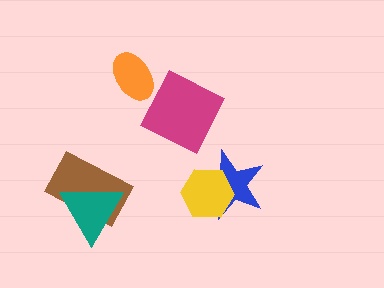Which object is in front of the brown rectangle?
The teal triangle is in front of the brown rectangle.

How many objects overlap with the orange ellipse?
0 objects overlap with the orange ellipse.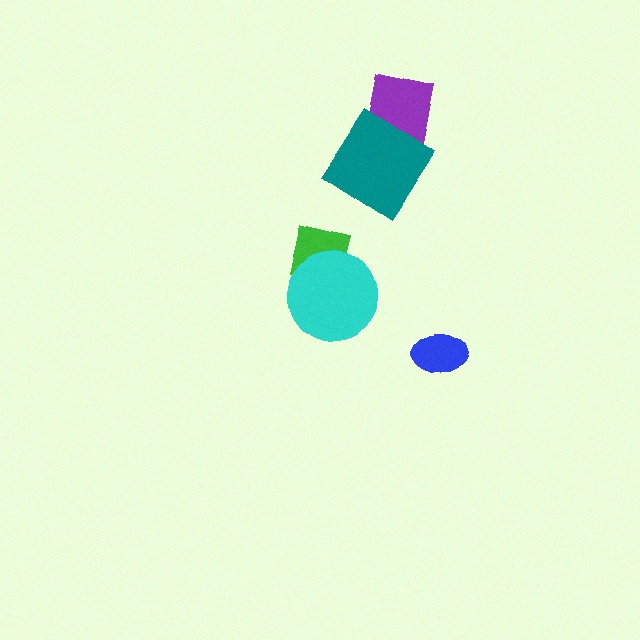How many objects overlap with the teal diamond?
1 object overlaps with the teal diamond.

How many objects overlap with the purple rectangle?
1 object overlaps with the purple rectangle.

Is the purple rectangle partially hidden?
Yes, it is partially covered by another shape.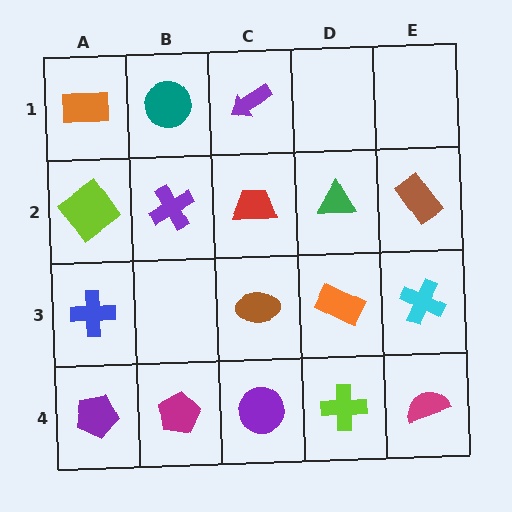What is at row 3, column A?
A blue cross.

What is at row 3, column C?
A brown ellipse.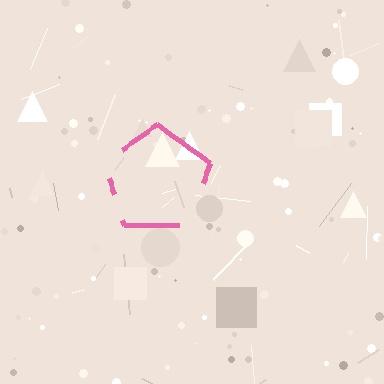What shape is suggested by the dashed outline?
The dashed outline suggests a pentagon.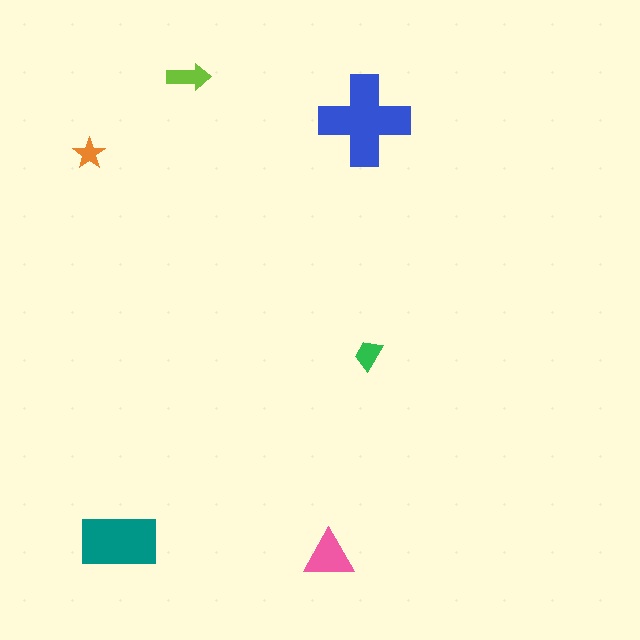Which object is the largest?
The blue cross.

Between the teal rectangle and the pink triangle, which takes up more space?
The teal rectangle.